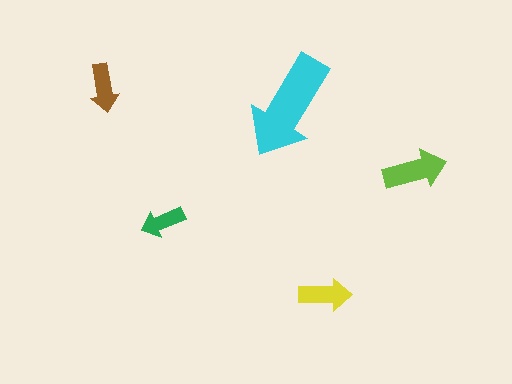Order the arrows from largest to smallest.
the cyan one, the lime one, the yellow one, the brown one, the green one.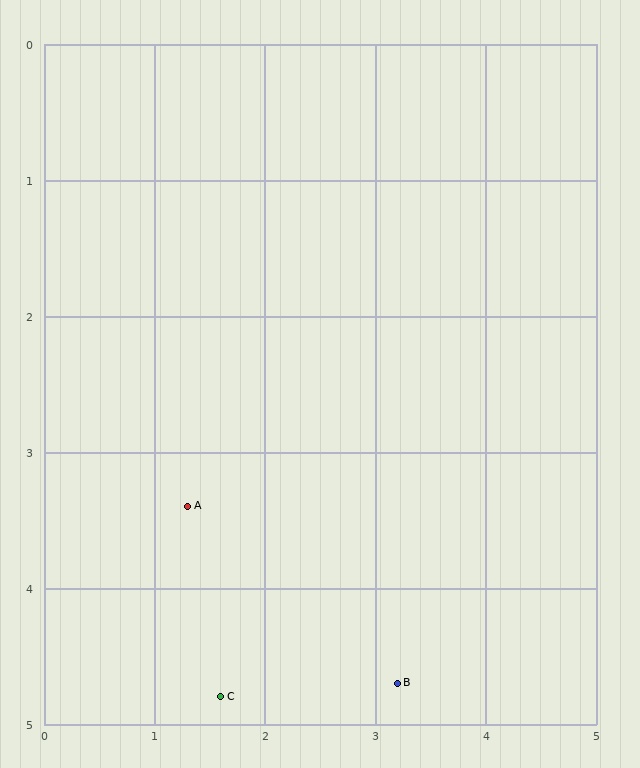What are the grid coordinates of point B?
Point B is at approximately (3.2, 4.7).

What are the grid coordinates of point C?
Point C is at approximately (1.6, 4.8).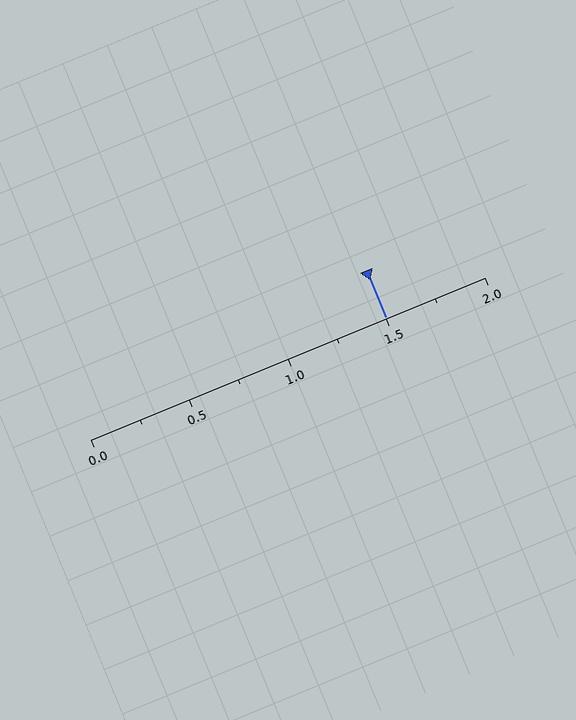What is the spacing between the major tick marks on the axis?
The major ticks are spaced 0.5 apart.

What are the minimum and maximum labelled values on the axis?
The axis runs from 0.0 to 2.0.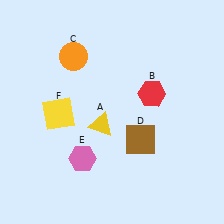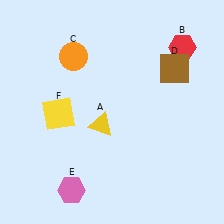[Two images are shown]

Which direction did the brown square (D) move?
The brown square (D) moved up.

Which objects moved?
The objects that moved are: the red hexagon (B), the brown square (D), the pink hexagon (E).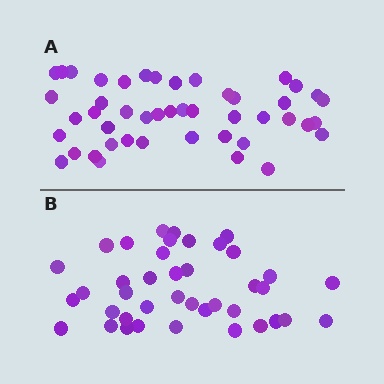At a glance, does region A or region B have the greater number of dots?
Region A (the top region) has more dots.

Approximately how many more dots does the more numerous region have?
Region A has about 6 more dots than region B.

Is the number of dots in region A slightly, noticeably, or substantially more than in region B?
Region A has only slightly more — the two regions are fairly close. The ratio is roughly 1.1 to 1.